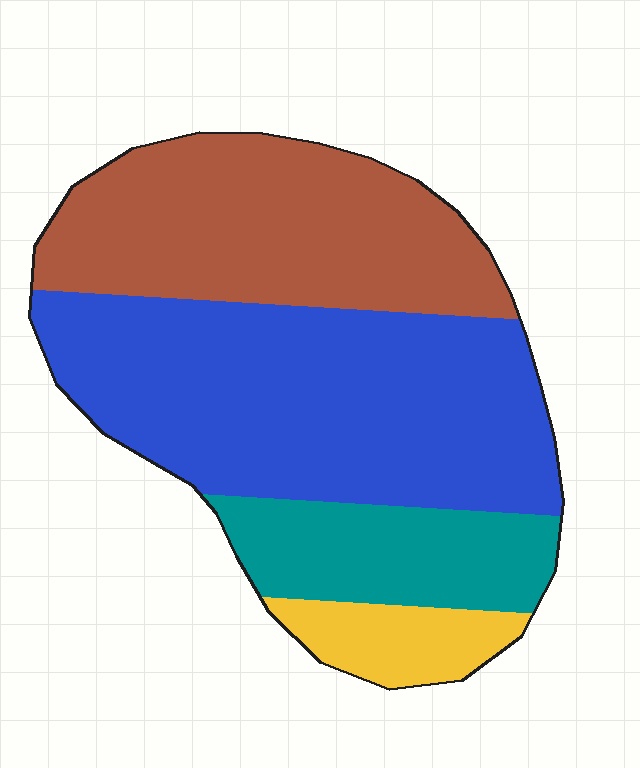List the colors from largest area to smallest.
From largest to smallest: blue, brown, teal, yellow.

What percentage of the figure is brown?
Brown takes up about one third (1/3) of the figure.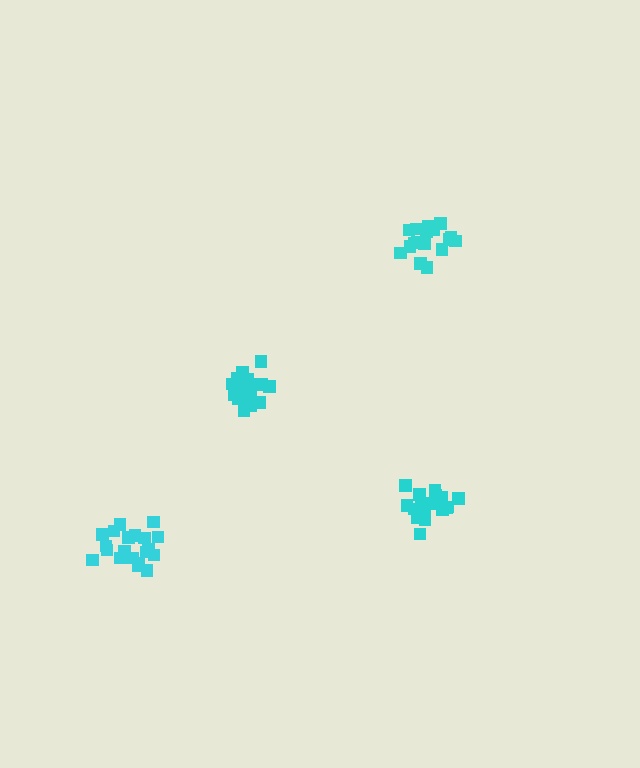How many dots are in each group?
Group 1: 20 dots, Group 2: 20 dots, Group 3: 21 dots, Group 4: 17 dots (78 total).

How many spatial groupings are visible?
There are 4 spatial groupings.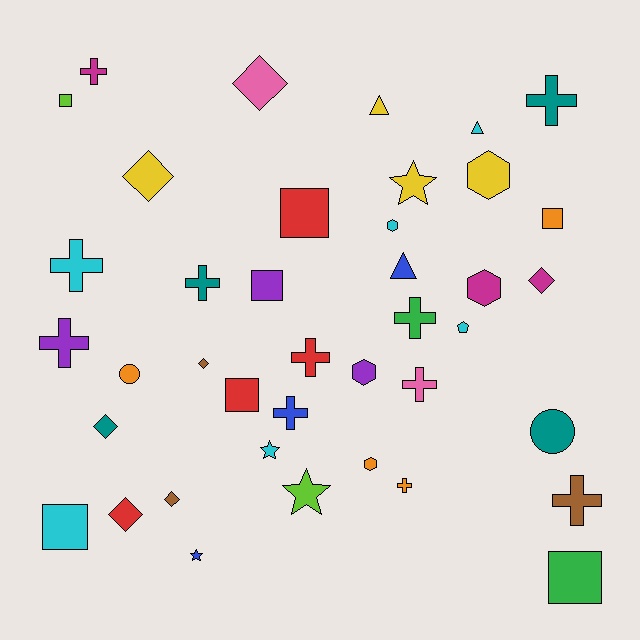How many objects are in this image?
There are 40 objects.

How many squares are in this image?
There are 7 squares.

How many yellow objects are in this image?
There are 4 yellow objects.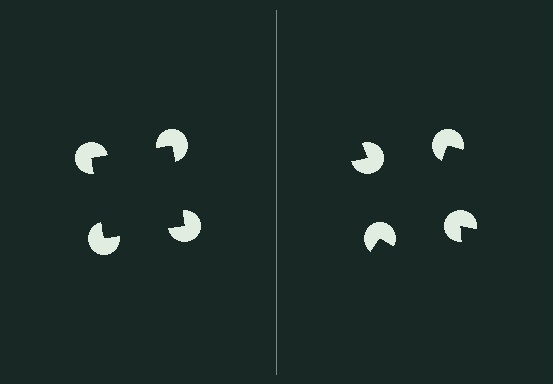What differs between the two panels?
The pac-man discs are positioned identically on both sides; only the wedge orientations differ. On the left they align to a square; on the right they are misaligned.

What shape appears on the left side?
An illusory square.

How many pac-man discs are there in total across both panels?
8 — 4 on each side.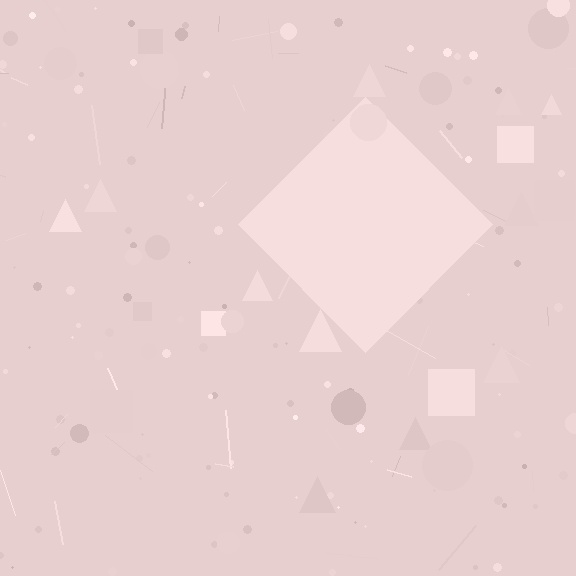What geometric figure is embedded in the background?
A diamond is embedded in the background.